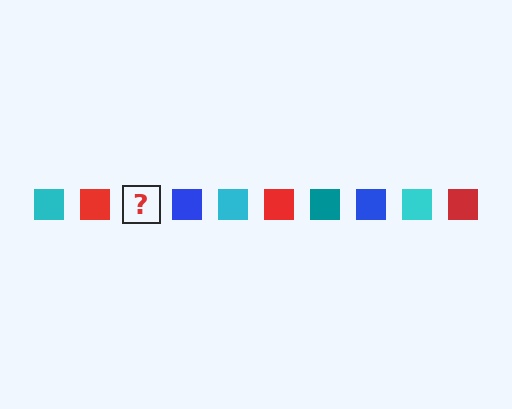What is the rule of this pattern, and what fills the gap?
The rule is that the pattern cycles through cyan, red, teal, blue squares. The gap should be filled with a teal square.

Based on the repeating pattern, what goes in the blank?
The blank should be a teal square.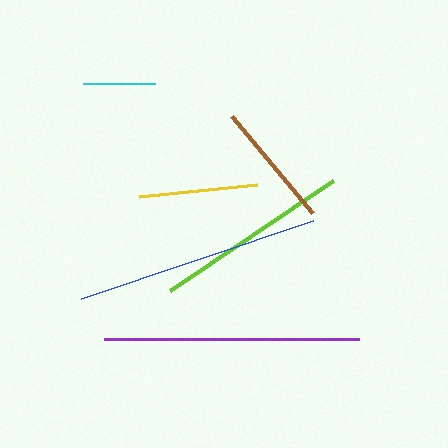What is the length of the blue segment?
The blue segment is approximately 244 pixels long.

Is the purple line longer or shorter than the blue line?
The purple line is longer than the blue line.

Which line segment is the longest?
The purple line is the longest at approximately 255 pixels.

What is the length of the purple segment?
The purple segment is approximately 255 pixels long.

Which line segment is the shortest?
The cyan line is the shortest at approximately 72 pixels.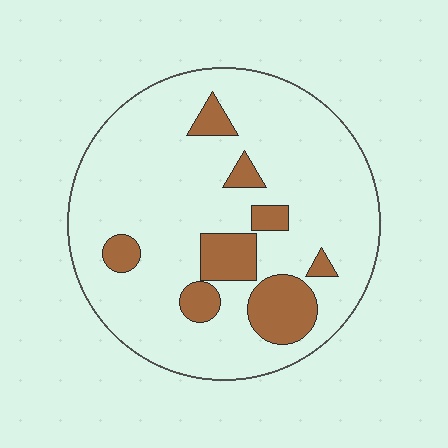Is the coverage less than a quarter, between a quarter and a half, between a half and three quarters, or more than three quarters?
Less than a quarter.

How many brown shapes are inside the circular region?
8.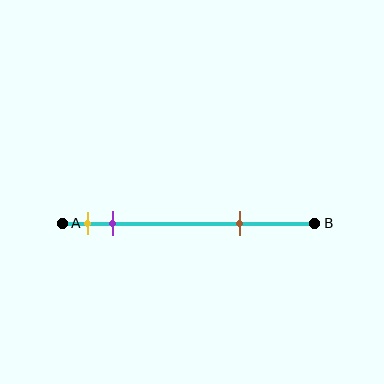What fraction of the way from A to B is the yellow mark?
The yellow mark is approximately 10% (0.1) of the way from A to B.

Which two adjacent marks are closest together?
The yellow and purple marks are the closest adjacent pair.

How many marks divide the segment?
There are 3 marks dividing the segment.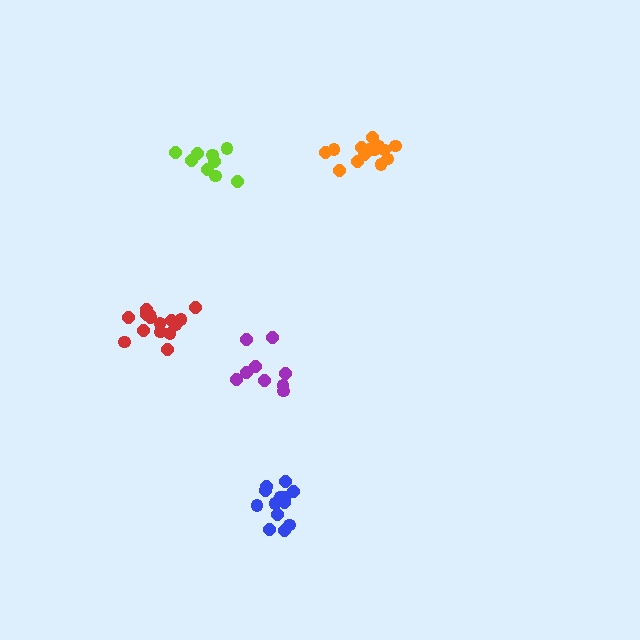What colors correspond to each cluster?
The clusters are colored: purple, lime, orange, blue, red.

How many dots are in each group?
Group 1: 9 dots, Group 2: 10 dots, Group 3: 15 dots, Group 4: 13 dots, Group 5: 15 dots (62 total).